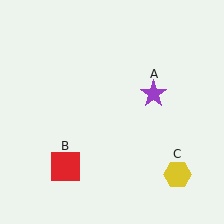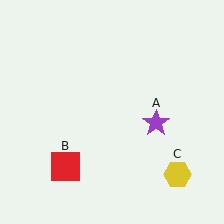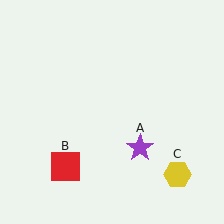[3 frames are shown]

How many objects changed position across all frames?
1 object changed position: purple star (object A).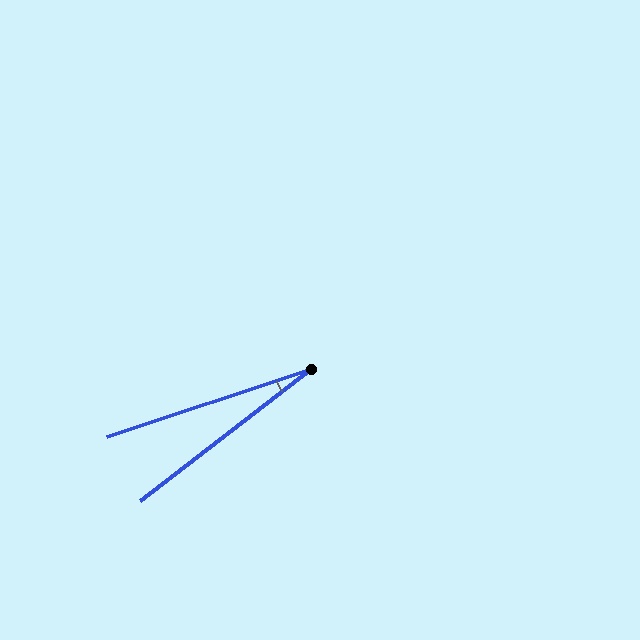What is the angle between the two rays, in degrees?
Approximately 19 degrees.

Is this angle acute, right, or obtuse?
It is acute.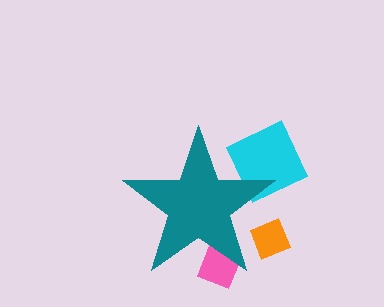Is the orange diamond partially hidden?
Yes, the orange diamond is partially hidden behind the teal star.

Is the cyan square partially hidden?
Yes, the cyan square is partially hidden behind the teal star.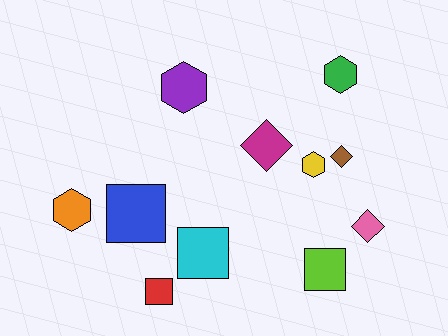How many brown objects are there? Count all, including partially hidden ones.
There is 1 brown object.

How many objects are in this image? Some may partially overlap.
There are 11 objects.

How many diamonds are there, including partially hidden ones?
There are 3 diamonds.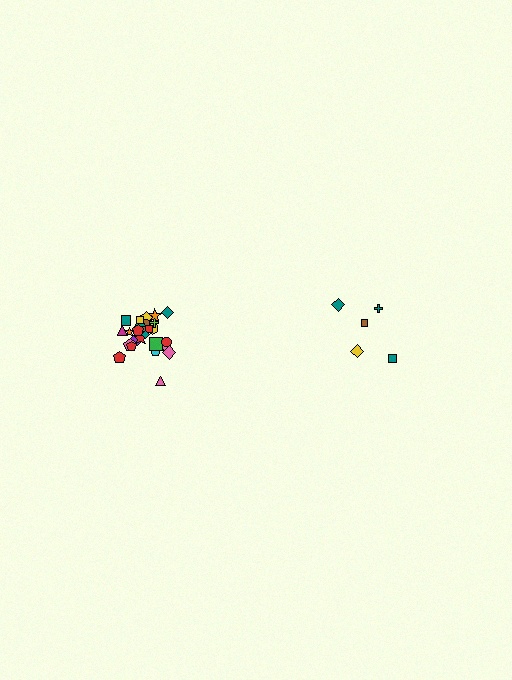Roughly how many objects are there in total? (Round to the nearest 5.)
Roughly 30 objects in total.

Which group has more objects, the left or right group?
The left group.